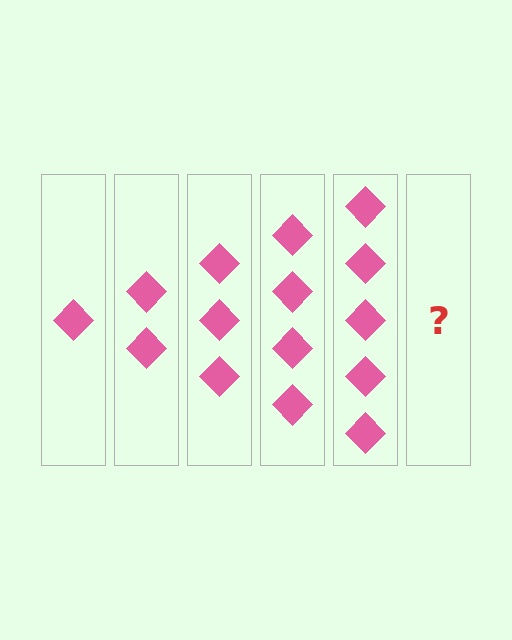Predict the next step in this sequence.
The next step is 6 diamonds.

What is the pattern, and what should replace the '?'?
The pattern is that each step adds one more diamond. The '?' should be 6 diamonds.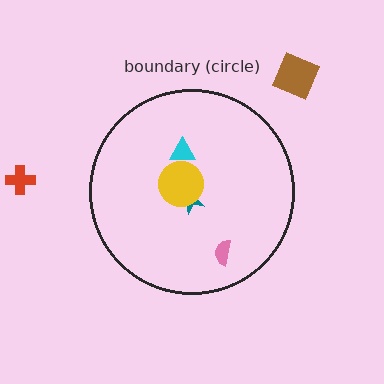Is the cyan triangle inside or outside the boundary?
Inside.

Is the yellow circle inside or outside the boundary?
Inside.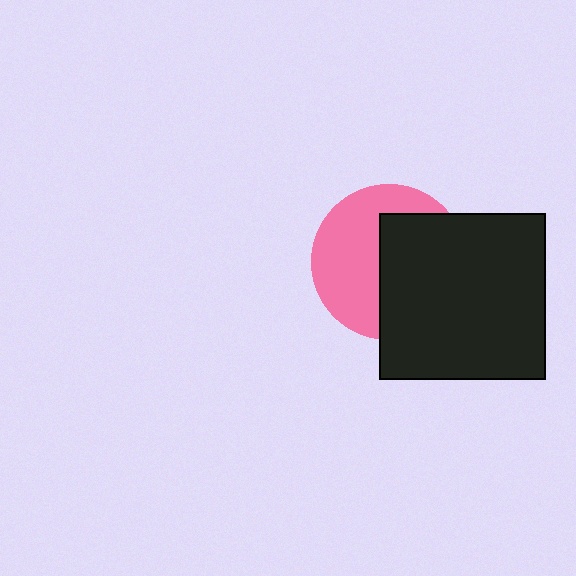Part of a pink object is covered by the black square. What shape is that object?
It is a circle.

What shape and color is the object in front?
The object in front is a black square.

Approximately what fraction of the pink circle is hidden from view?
Roughly 50% of the pink circle is hidden behind the black square.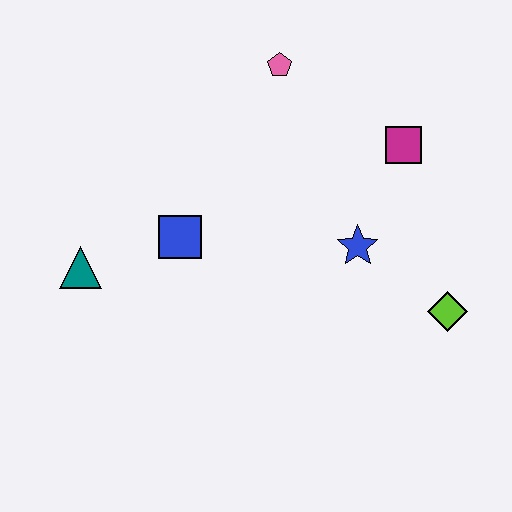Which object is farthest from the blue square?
The lime diamond is farthest from the blue square.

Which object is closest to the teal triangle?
The blue square is closest to the teal triangle.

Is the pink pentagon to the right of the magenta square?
No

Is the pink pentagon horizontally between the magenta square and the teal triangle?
Yes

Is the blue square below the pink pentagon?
Yes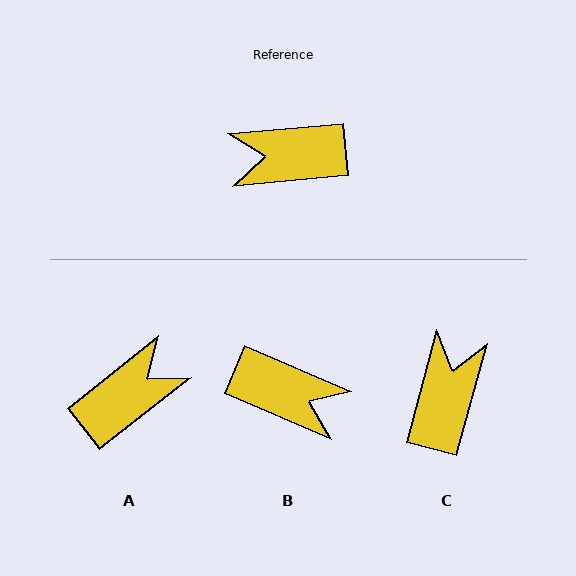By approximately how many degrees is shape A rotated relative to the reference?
Approximately 147 degrees clockwise.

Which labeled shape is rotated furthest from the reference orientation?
B, about 152 degrees away.